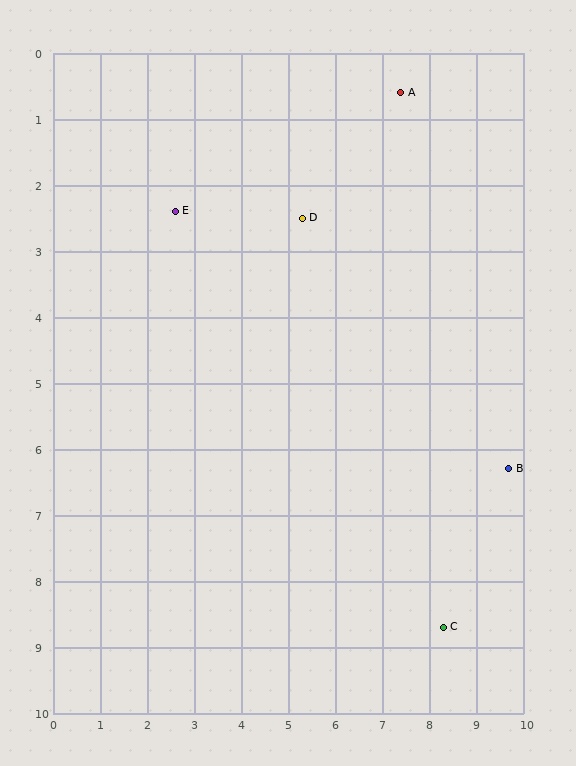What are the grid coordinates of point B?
Point B is at approximately (9.7, 6.3).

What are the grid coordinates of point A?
Point A is at approximately (7.4, 0.6).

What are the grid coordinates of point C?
Point C is at approximately (8.3, 8.7).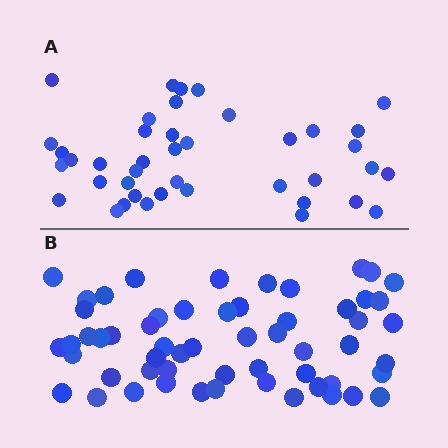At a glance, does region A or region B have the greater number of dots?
Region B (the bottom region) has more dots.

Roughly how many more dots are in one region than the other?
Region B has approximately 15 more dots than region A.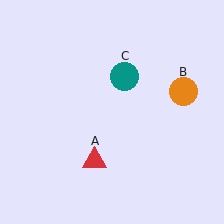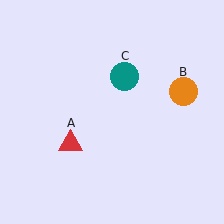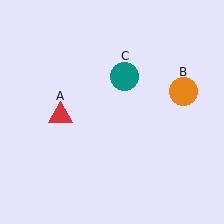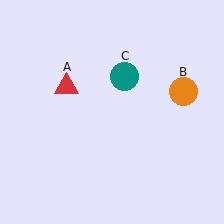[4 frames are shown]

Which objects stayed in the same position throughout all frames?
Orange circle (object B) and teal circle (object C) remained stationary.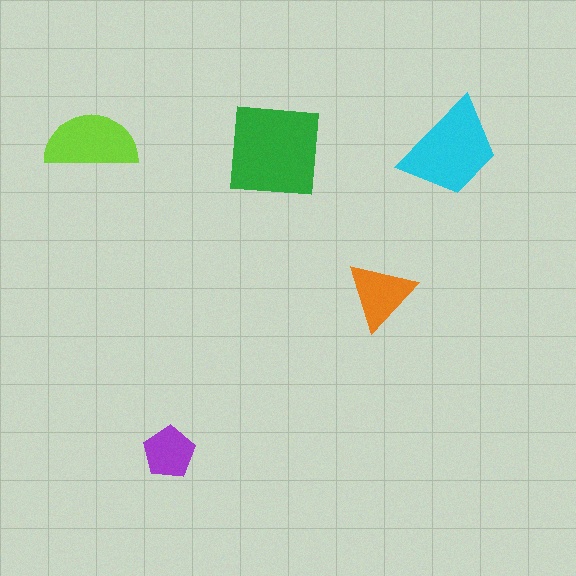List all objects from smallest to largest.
The purple pentagon, the orange triangle, the lime semicircle, the cyan trapezoid, the green square.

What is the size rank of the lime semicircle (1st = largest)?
3rd.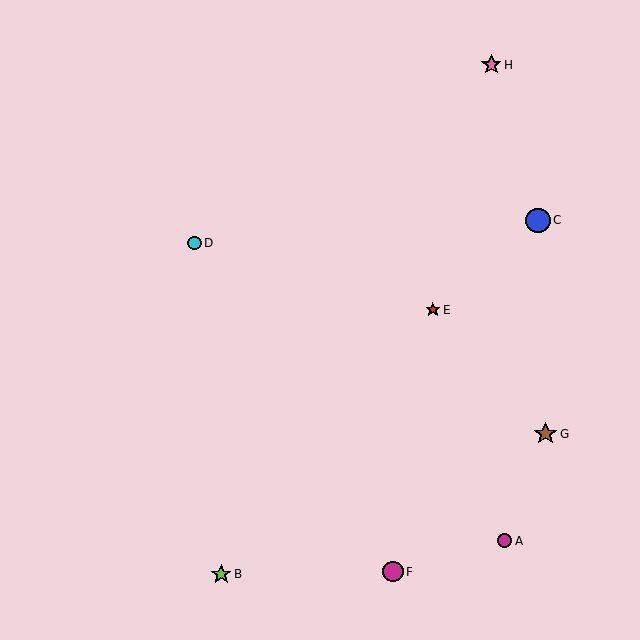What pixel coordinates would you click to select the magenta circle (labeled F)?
Click at (393, 572) to select the magenta circle F.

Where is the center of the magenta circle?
The center of the magenta circle is at (505, 541).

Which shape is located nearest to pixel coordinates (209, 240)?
The cyan circle (labeled D) at (194, 243) is nearest to that location.